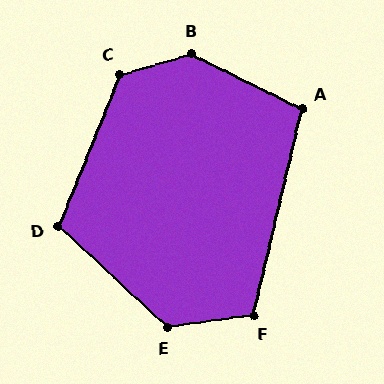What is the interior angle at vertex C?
Approximately 128 degrees (obtuse).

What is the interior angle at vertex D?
Approximately 111 degrees (obtuse).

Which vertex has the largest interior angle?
B, at approximately 138 degrees.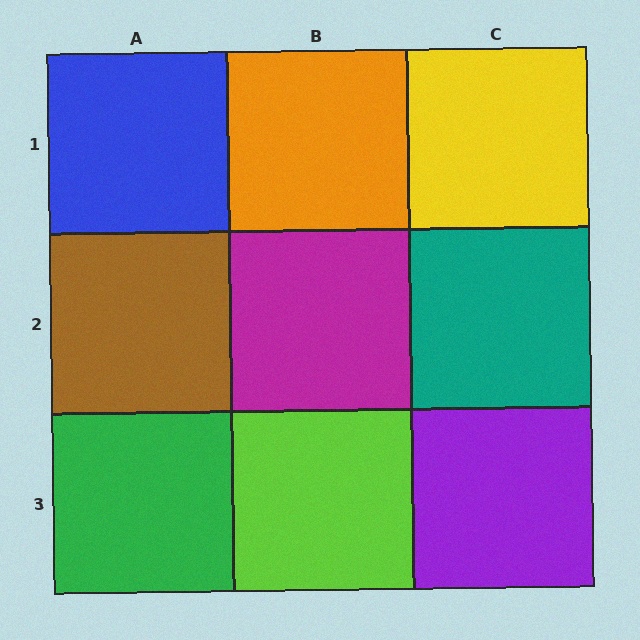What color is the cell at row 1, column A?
Blue.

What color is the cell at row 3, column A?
Green.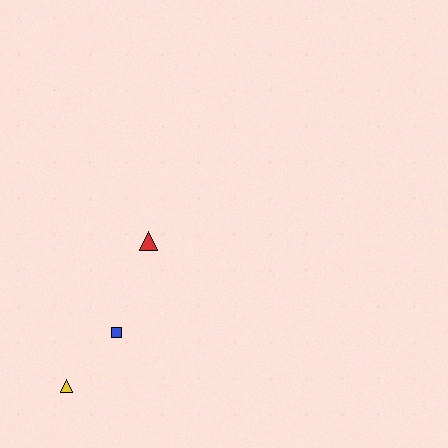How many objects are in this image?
There are 3 objects.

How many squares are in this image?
There is 1 square.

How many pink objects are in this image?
There are no pink objects.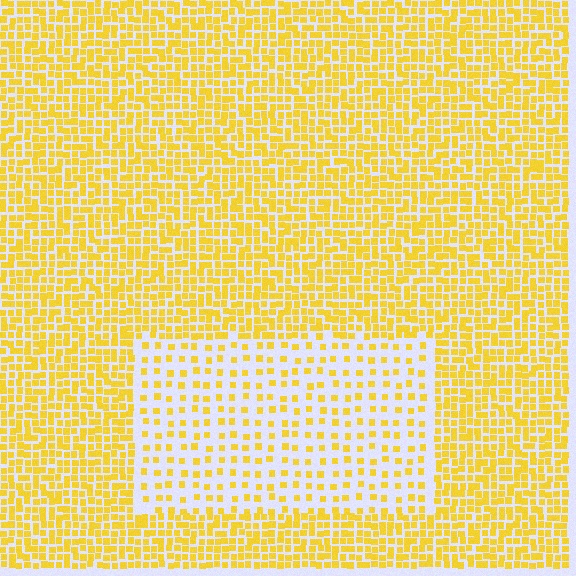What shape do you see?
I see a rectangle.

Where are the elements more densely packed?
The elements are more densely packed outside the rectangle boundary.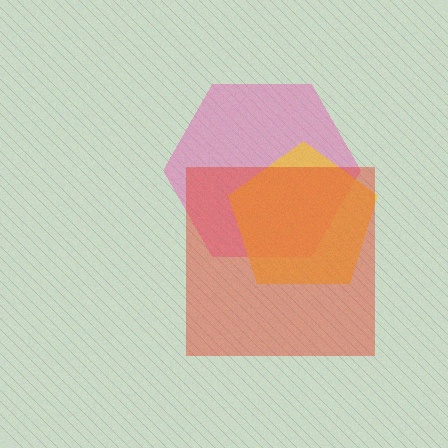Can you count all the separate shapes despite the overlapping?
Yes, there are 3 separate shapes.